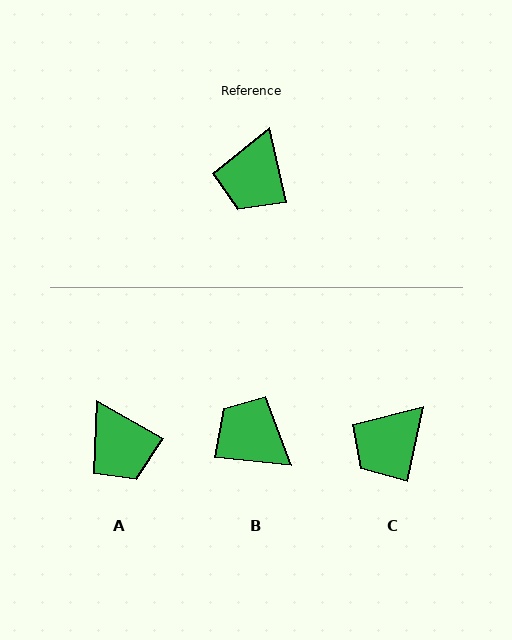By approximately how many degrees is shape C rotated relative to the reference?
Approximately 24 degrees clockwise.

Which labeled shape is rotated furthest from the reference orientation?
B, about 109 degrees away.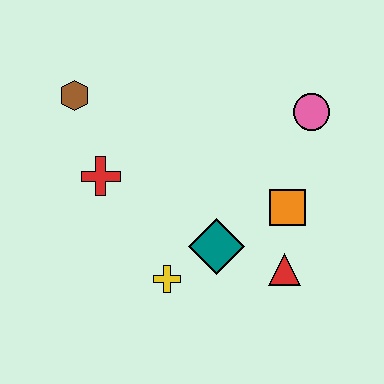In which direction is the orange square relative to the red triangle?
The orange square is above the red triangle.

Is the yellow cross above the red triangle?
No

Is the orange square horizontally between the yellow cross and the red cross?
No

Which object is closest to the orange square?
The red triangle is closest to the orange square.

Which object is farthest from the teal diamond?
The brown hexagon is farthest from the teal diamond.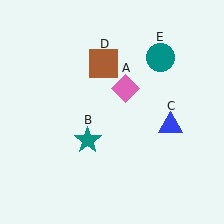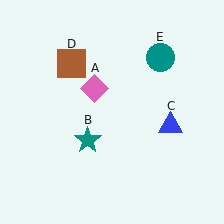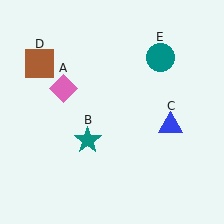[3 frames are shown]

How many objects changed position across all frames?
2 objects changed position: pink diamond (object A), brown square (object D).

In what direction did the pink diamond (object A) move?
The pink diamond (object A) moved left.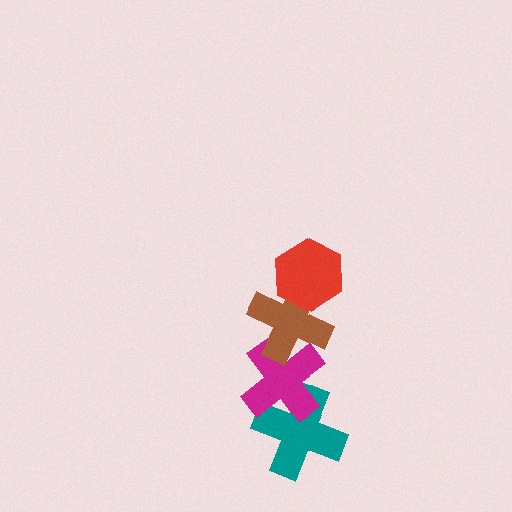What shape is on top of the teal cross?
The magenta cross is on top of the teal cross.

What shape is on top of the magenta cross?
The brown cross is on top of the magenta cross.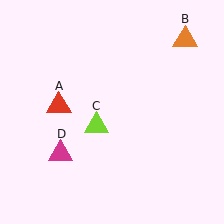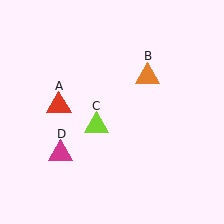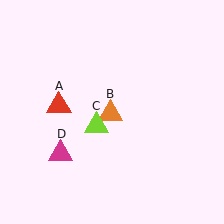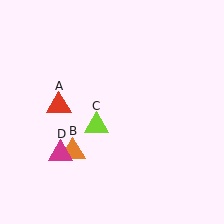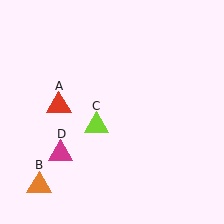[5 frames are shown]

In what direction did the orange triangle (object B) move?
The orange triangle (object B) moved down and to the left.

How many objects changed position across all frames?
1 object changed position: orange triangle (object B).